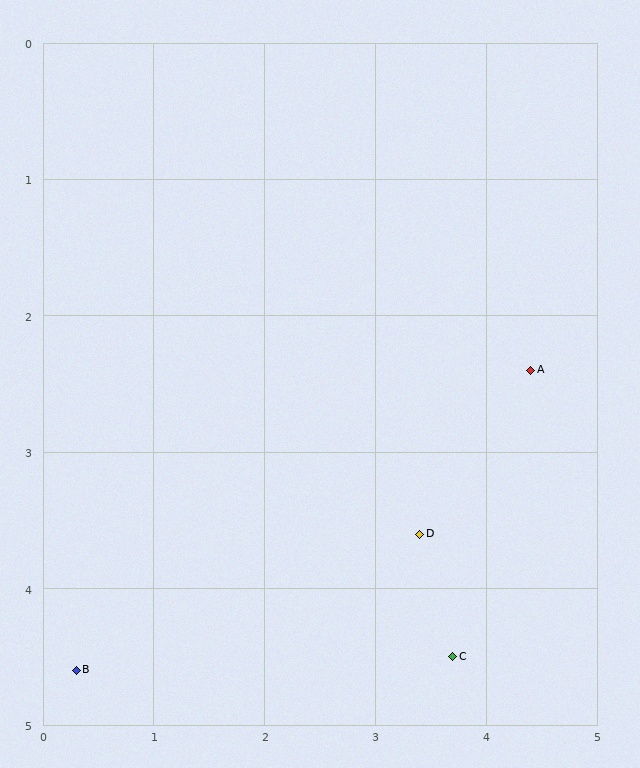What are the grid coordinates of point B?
Point B is at approximately (0.3, 4.6).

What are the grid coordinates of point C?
Point C is at approximately (3.7, 4.5).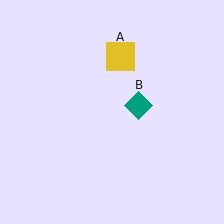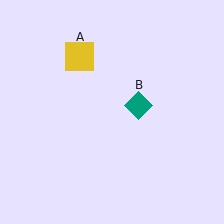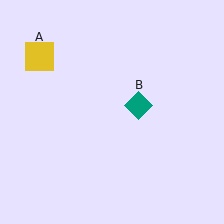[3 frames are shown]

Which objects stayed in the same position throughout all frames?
Teal diamond (object B) remained stationary.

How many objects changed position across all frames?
1 object changed position: yellow square (object A).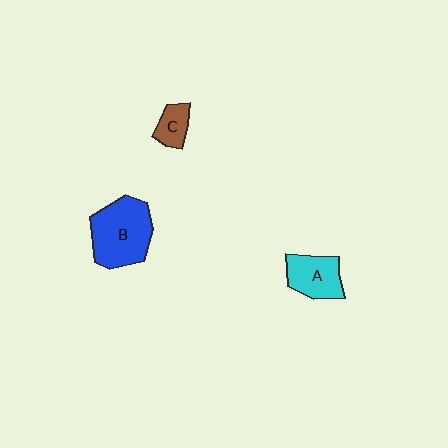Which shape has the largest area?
Shape B (blue).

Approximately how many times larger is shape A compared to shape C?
Approximately 1.8 times.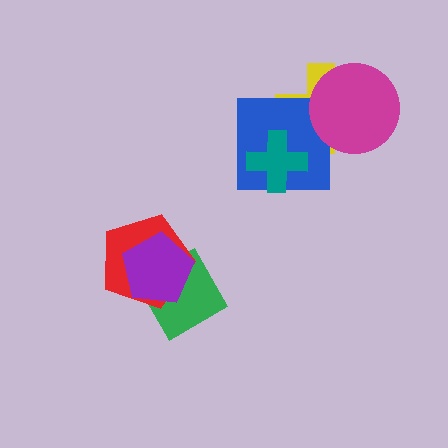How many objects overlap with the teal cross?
1 object overlaps with the teal cross.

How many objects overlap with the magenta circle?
2 objects overlap with the magenta circle.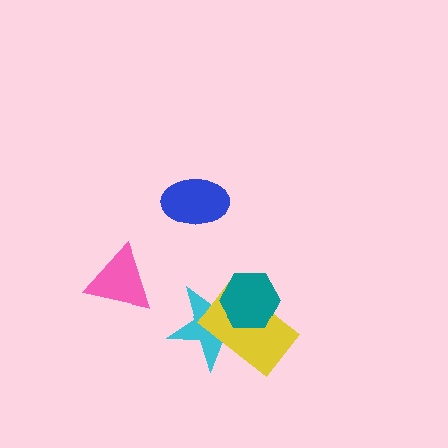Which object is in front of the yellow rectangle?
The teal hexagon is in front of the yellow rectangle.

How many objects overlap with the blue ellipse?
0 objects overlap with the blue ellipse.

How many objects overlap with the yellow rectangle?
2 objects overlap with the yellow rectangle.